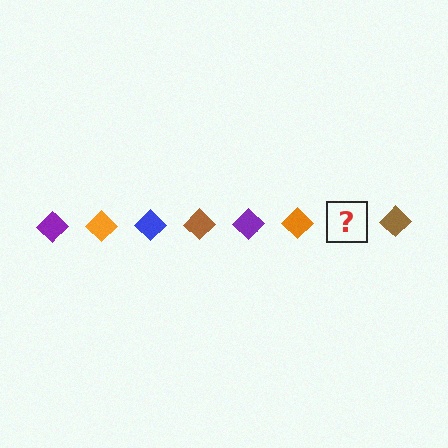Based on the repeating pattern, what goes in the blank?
The blank should be a blue diamond.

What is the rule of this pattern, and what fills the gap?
The rule is that the pattern cycles through purple, orange, blue, brown diamonds. The gap should be filled with a blue diamond.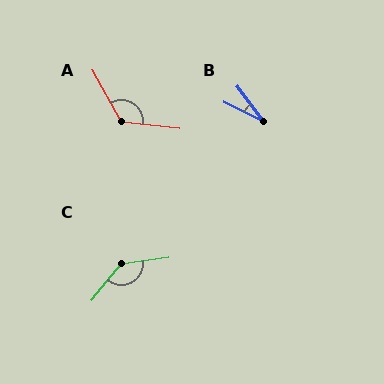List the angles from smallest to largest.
B (27°), A (125°), C (138°).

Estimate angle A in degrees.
Approximately 125 degrees.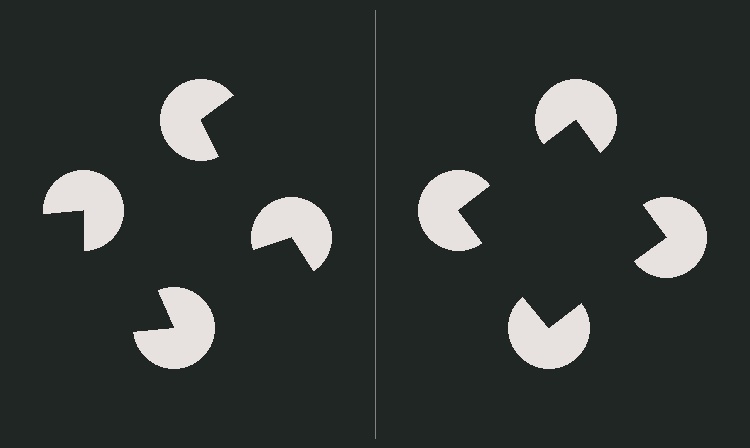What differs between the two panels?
The pac-man discs are positioned identically on both sides; only the wedge orientations differ. On the right they align to a square; on the left they are misaligned.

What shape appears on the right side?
An illusory square.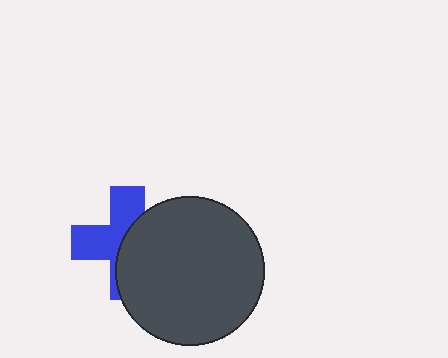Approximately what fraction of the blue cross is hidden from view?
Roughly 51% of the blue cross is hidden behind the dark gray circle.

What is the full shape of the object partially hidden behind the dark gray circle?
The partially hidden object is a blue cross.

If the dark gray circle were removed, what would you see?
You would see the complete blue cross.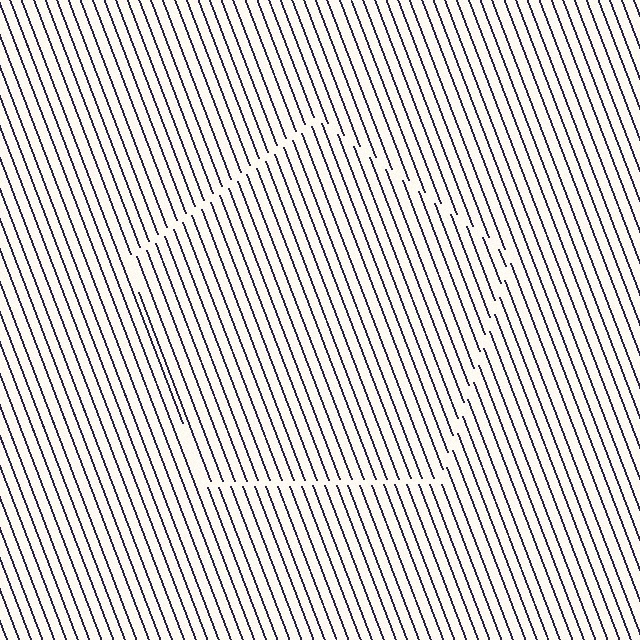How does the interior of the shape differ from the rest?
The interior of the shape contains the same grating, shifted by half a period — the contour is defined by the phase discontinuity where line-ends from the inner and outer gratings abut.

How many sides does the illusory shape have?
5 sides — the line-ends trace a pentagon.